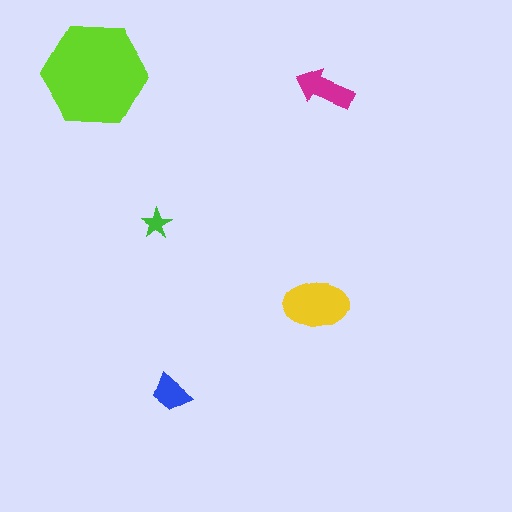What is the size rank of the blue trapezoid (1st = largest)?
4th.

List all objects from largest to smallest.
The lime hexagon, the yellow ellipse, the magenta arrow, the blue trapezoid, the green star.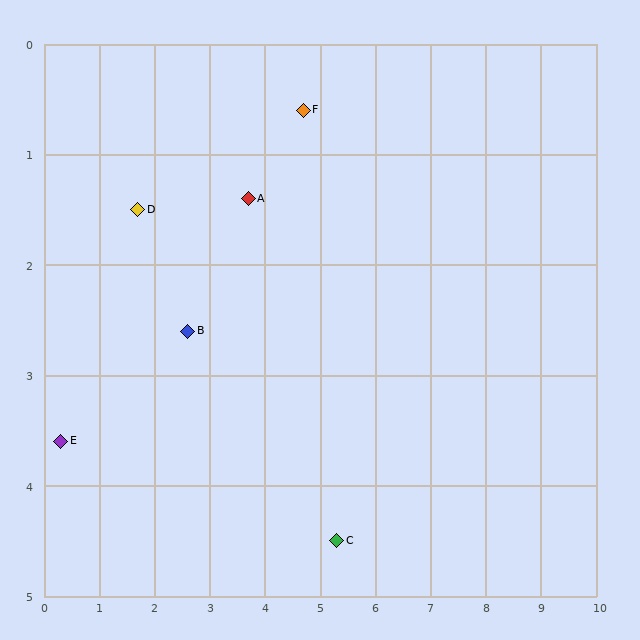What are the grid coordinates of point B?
Point B is at approximately (2.6, 2.6).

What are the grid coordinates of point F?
Point F is at approximately (4.7, 0.6).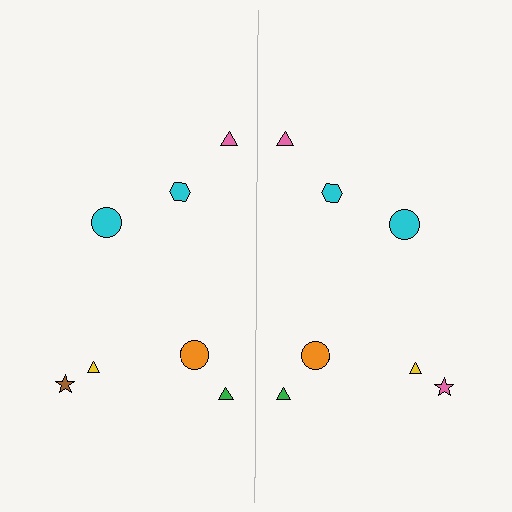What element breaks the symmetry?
The pink star on the right side breaks the symmetry — its mirror counterpart is brown.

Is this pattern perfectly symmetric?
No, the pattern is not perfectly symmetric. The pink star on the right side breaks the symmetry — its mirror counterpart is brown.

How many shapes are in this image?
There are 14 shapes in this image.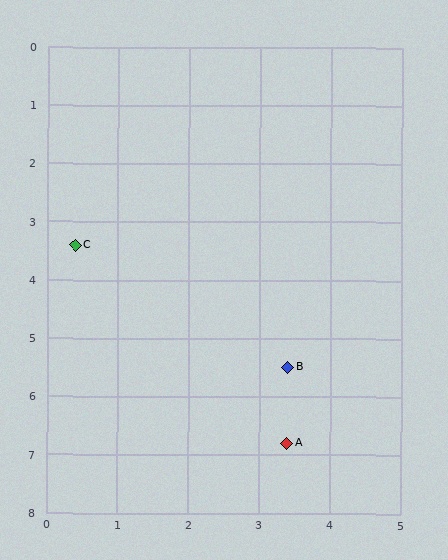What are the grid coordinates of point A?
Point A is at approximately (3.4, 6.8).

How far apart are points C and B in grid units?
Points C and B are about 3.7 grid units apart.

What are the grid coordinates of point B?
Point B is at approximately (3.4, 5.5).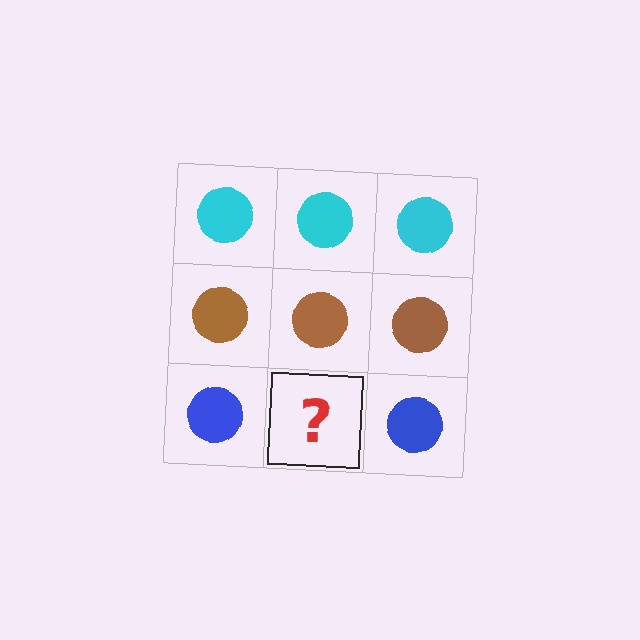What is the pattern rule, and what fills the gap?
The rule is that each row has a consistent color. The gap should be filled with a blue circle.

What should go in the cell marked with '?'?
The missing cell should contain a blue circle.